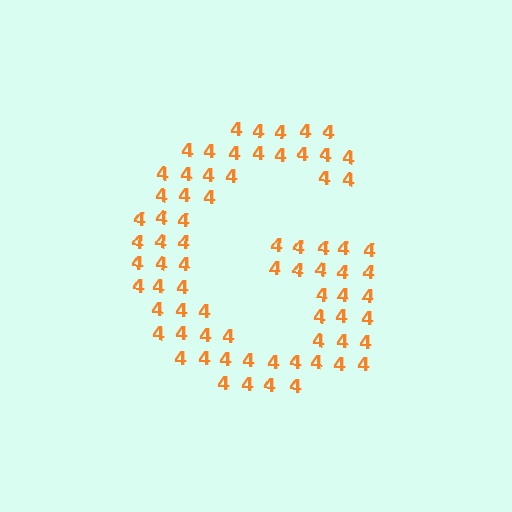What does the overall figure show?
The overall figure shows the letter G.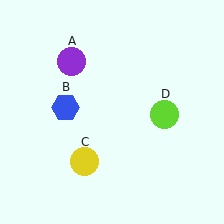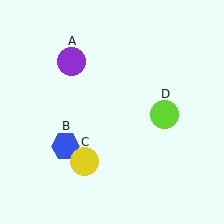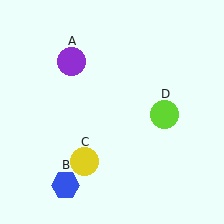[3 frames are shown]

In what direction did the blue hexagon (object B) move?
The blue hexagon (object B) moved down.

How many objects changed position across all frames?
1 object changed position: blue hexagon (object B).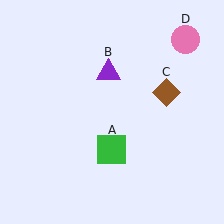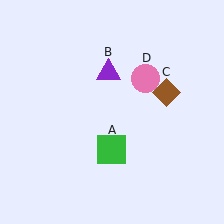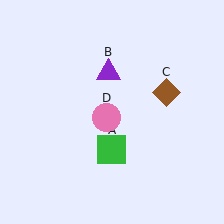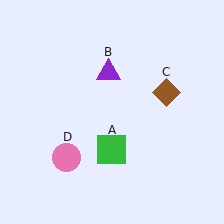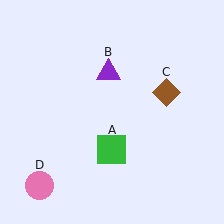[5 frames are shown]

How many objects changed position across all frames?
1 object changed position: pink circle (object D).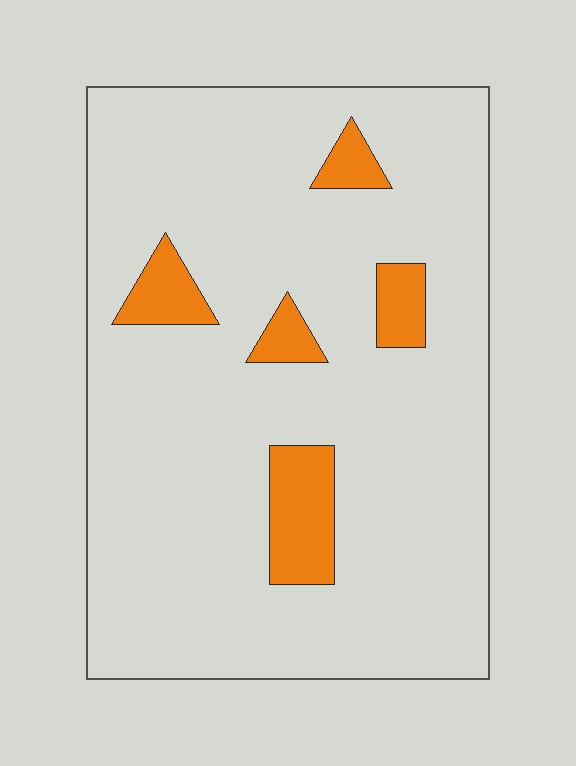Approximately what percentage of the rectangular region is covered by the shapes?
Approximately 10%.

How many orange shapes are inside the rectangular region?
5.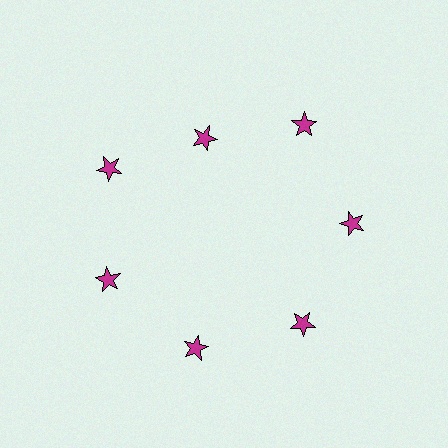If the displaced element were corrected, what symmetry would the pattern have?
It would have 7-fold rotational symmetry — the pattern would map onto itself every 51 degrees.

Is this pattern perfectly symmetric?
No. The 7 magenta stars are arranged in a ring, but one element near the 12 o'clock position is pulled inward toward the center, breaking the 7-fold rotational symmetry.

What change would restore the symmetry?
The symmetry would be restored by moving it outward, back onto the ring so that all 7 stars sit at equal angles and equal distance from the center.